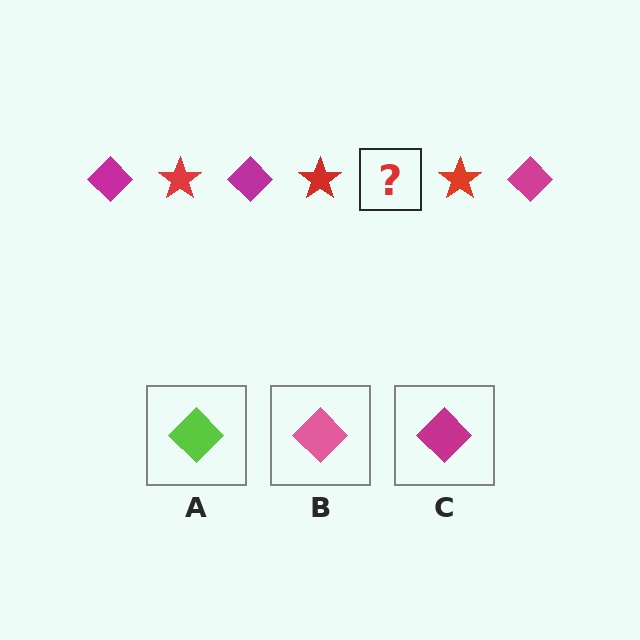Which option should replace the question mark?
Option C.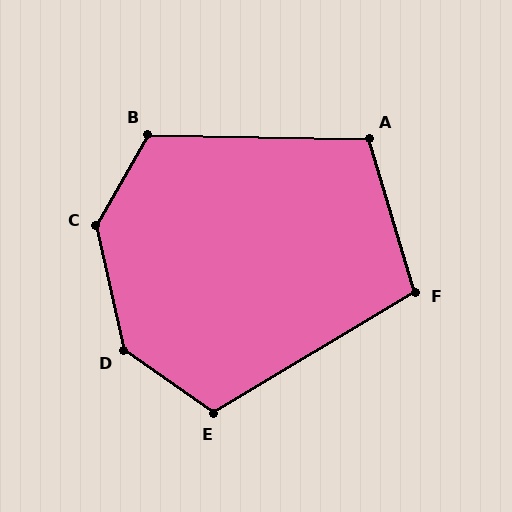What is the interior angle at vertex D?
Approximately 137 degrees (obtuse).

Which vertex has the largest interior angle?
C, at approximately 138 degrees.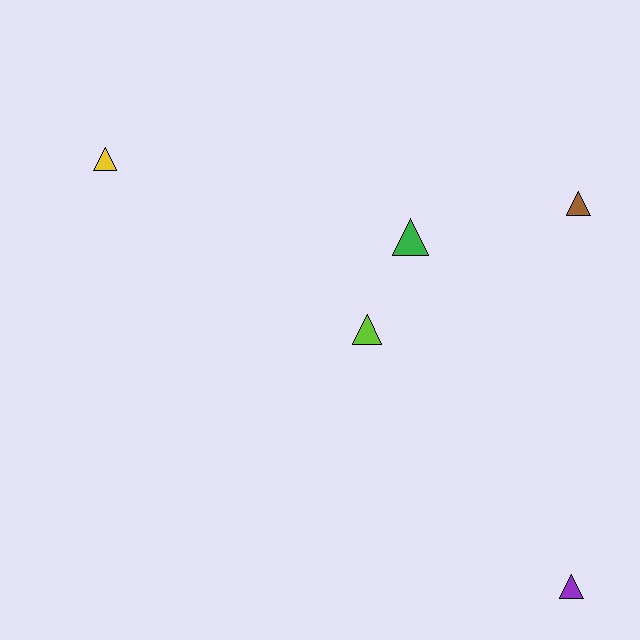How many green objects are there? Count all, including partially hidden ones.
There is 1 green object.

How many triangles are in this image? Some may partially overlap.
There are 5 triangles.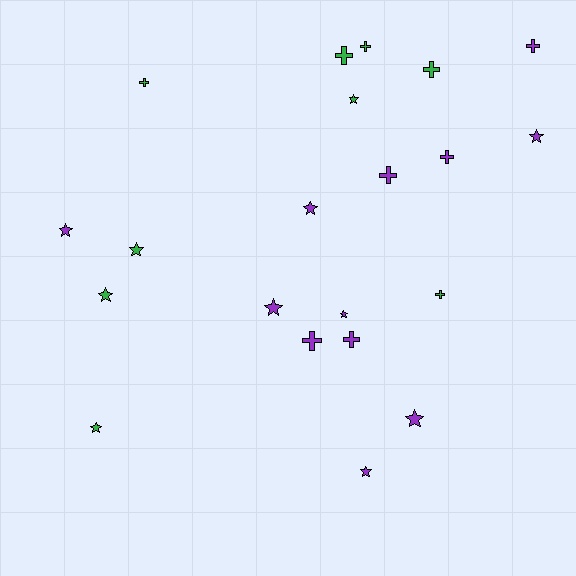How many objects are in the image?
There are 21 objects.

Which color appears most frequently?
Purple, with 12 objects.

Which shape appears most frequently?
Star, with 11 objects.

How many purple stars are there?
There are 7 purple stars.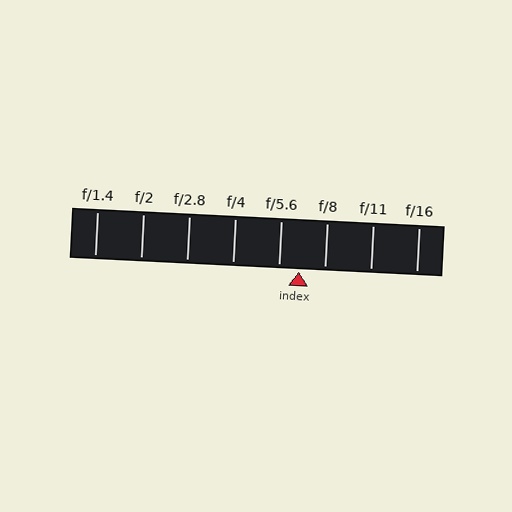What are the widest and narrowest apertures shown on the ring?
The widest aperture shown is f/1.4 and the narrowest is f/16.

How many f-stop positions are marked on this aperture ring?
There are 8 f-stop positions marked.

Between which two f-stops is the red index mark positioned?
The index mark is between f/5.6 and f/8.